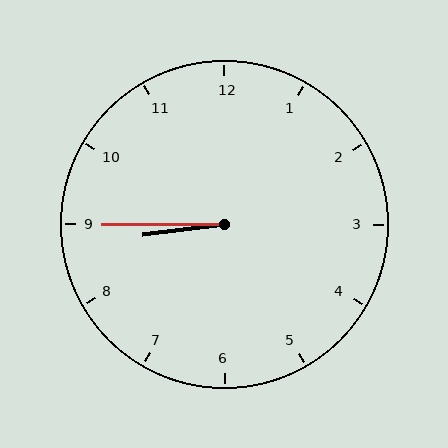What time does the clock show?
8:45.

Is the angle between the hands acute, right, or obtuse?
It is acute.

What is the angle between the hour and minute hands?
Approximately 8 degrees.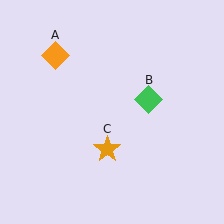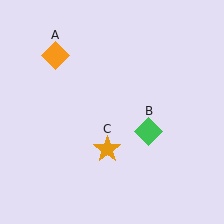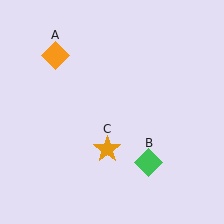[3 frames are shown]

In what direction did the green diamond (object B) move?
The green diamond (object B) moved down.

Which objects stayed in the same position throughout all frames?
Orange diamond (object A) and orange star (object C) remained stationary.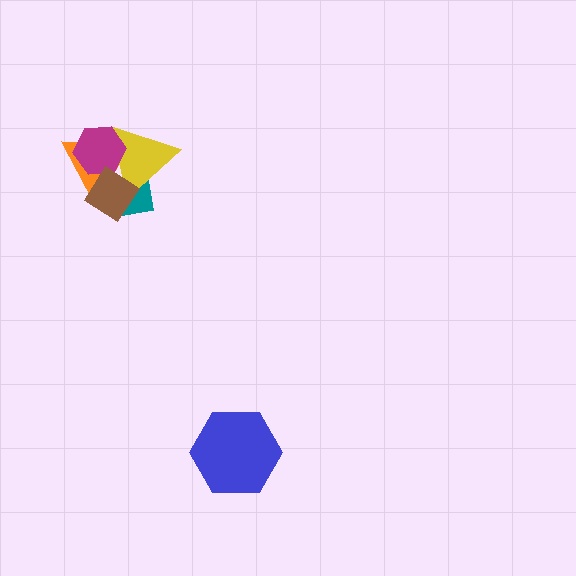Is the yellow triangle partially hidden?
Yes, it is partially covered by another shape.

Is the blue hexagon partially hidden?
No, no other shape covers it.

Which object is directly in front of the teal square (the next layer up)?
The orange triangle is directly in front of the teal square.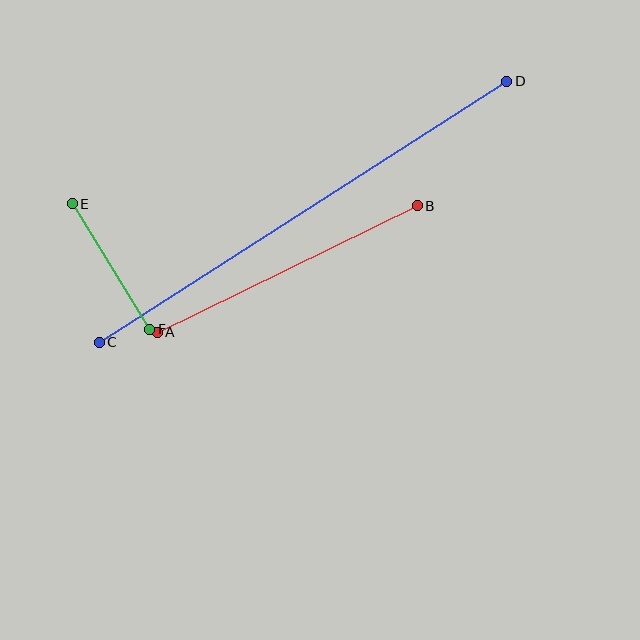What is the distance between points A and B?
The distance is approximately 289 pixels.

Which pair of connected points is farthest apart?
Points C and D are farthest apart.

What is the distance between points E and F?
The distance is approximately 147 pixels.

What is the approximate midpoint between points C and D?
The midpoint is at approximately (303, 212) pixels.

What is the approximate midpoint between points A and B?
The midpoint is at approximately (287, 269) pixels.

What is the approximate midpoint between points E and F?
The midpoint is at approximately (111, 267) pixels.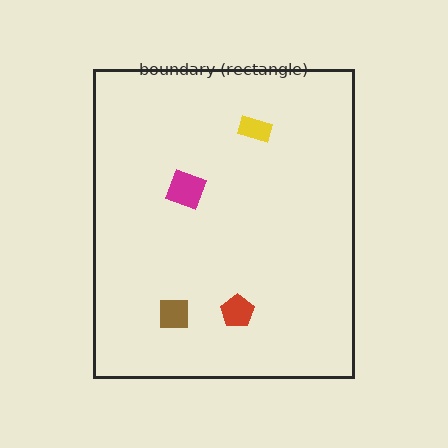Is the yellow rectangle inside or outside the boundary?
Inside.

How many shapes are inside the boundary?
4 inside, 0 outside.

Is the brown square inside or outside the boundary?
Inside.